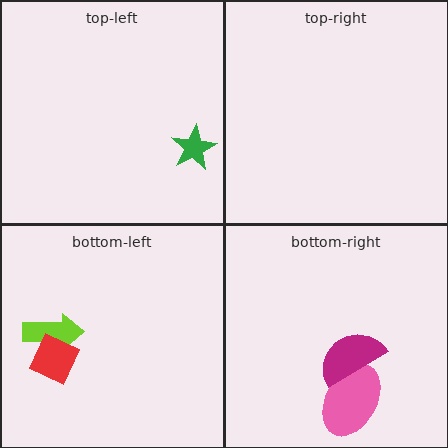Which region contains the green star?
The top-left region.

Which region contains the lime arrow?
The bottom-left region.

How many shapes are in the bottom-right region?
2.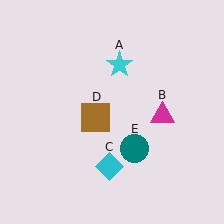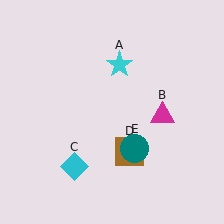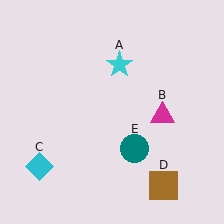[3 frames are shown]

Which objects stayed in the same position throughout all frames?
Cyan star (object A) and magenta triangle (object B) and teal circle (object E) remained stationary.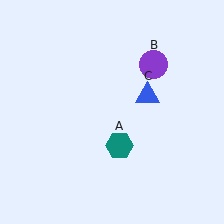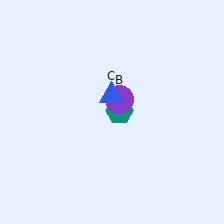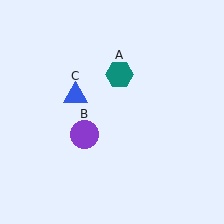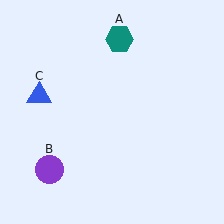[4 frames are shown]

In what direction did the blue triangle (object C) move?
The blue triangle (object C) moved left.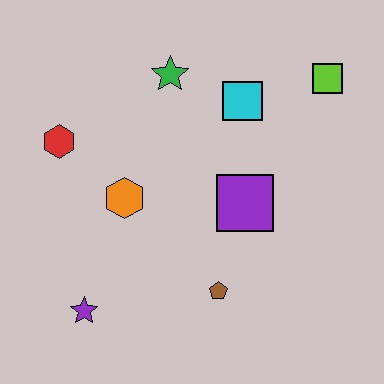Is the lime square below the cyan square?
No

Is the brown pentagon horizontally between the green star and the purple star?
No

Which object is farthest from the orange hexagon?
The lime square is farthest from the orange hexagon.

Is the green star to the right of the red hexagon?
Yes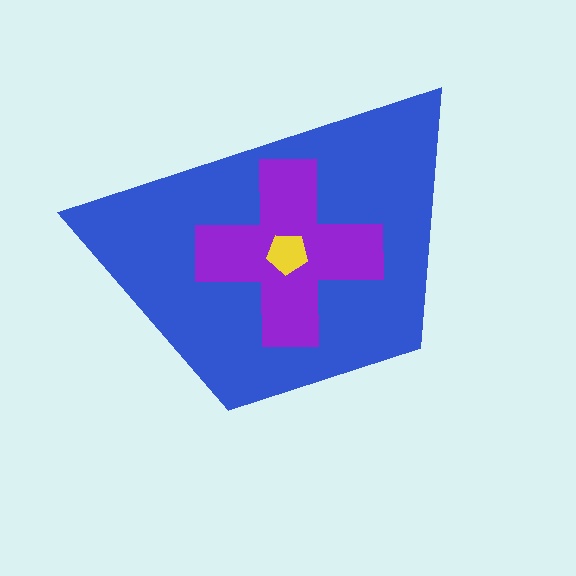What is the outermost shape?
The blue trapezoid.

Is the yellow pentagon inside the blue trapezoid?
Yes.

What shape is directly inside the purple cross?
The yellow pentagon.